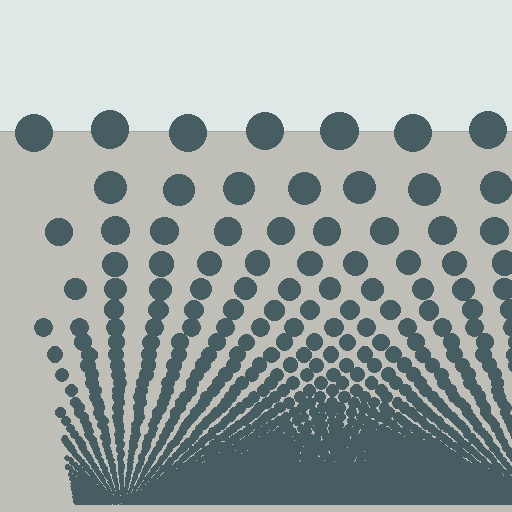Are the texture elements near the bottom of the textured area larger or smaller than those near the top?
Smaller. The gradient is inverted — elements near the bottom are smaller and denser.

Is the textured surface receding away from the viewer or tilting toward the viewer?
The surface appears to tilt toward the viewer. Texture elements get larger and sparser toward the top.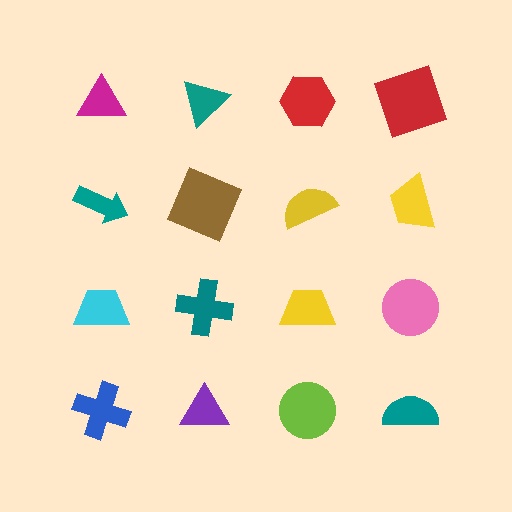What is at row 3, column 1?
A cyan trapezoid.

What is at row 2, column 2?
A brown square.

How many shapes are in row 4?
4 shapes.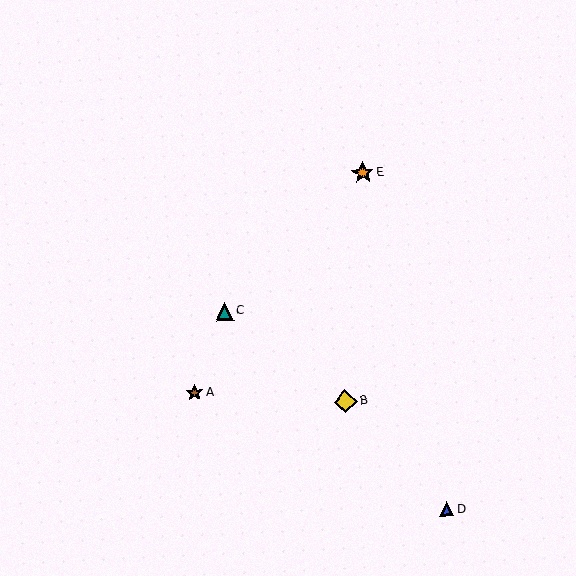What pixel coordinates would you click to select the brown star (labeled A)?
Click at (195, 393) to select the brown star A.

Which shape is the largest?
The orange star (labeled E) is the largest.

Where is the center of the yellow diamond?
The center of the yellow diamond is at (346, 401).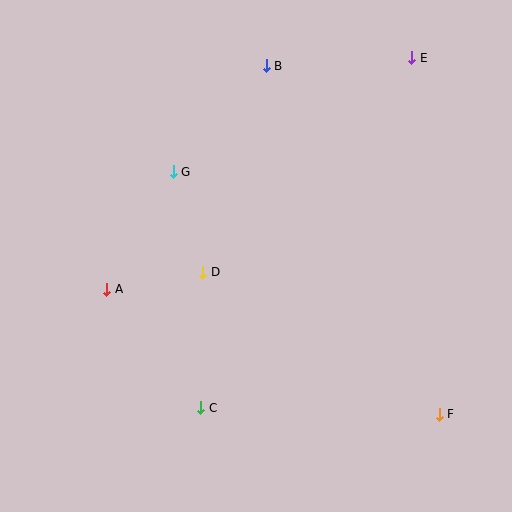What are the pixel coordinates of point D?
Point D is at (203, 272).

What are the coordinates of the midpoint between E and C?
The midpoint between E and C is at (306, 233).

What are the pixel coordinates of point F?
Point F is at (439, 414).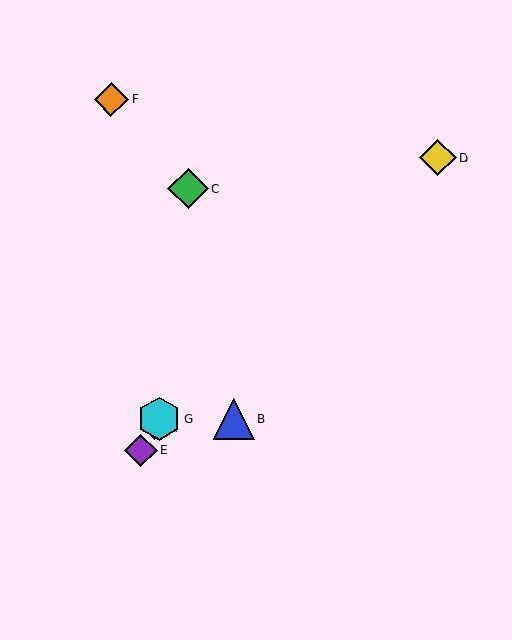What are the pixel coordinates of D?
Object D is at (438, 158).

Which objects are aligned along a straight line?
Objects A, E, G are aligned along a straight line.